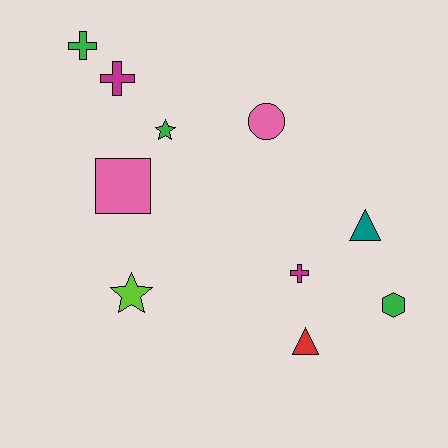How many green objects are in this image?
There are 3 green objects.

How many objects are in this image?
There are 10 objects.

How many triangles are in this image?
There are 2 triangles.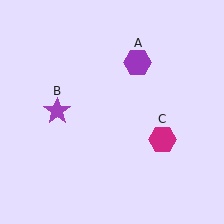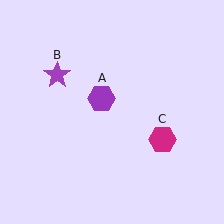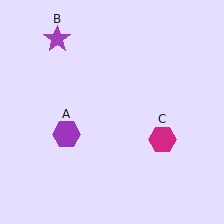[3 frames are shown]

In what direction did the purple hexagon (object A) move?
The purple hexagon (object A) moved down and to the left.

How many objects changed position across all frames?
2 objects changed position: purple hexagon (object A), purple star (object B).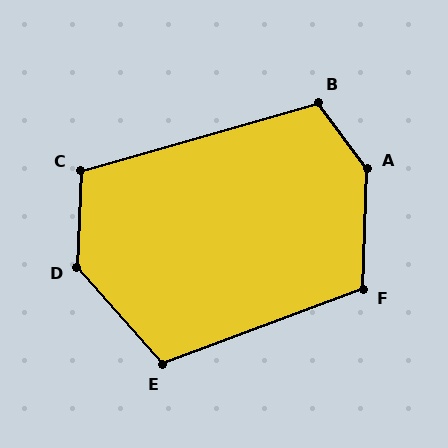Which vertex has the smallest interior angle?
C, at approximately 108 degrees.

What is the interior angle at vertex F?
Approximately 113 degrees (obtuse).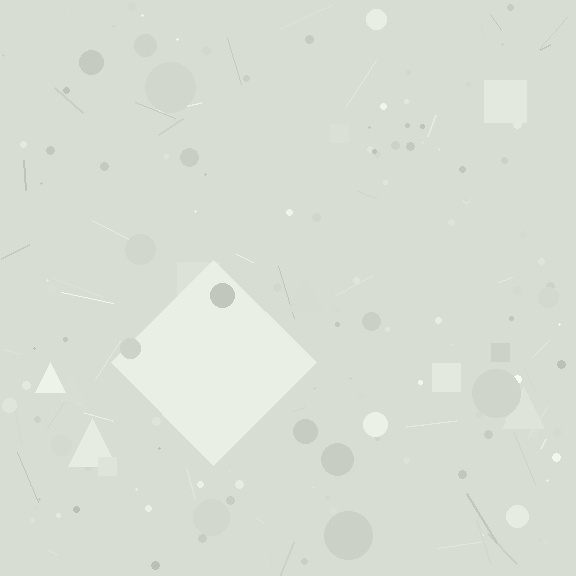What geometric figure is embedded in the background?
A diamond is embedded in the background.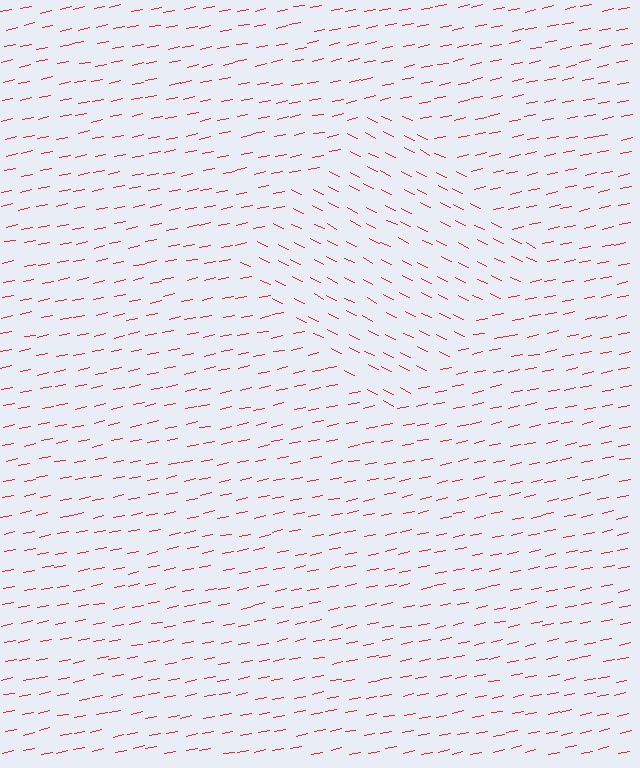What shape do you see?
I see a diamond.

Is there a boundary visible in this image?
Yes, there is a texture boundary formed by a change in line orientation.